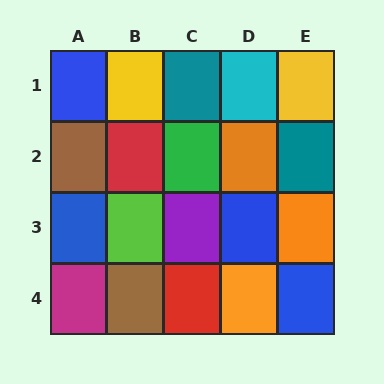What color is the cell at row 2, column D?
Orange.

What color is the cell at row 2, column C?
Green.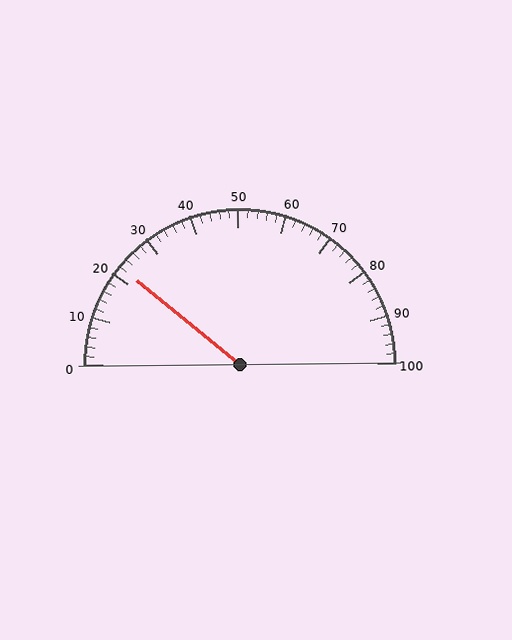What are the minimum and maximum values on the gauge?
The gauge ranges from 0 to 100.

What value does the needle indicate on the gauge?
The needle indicates approximately 22.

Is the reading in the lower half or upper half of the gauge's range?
The reading is in the lower half of the range (0 to 100).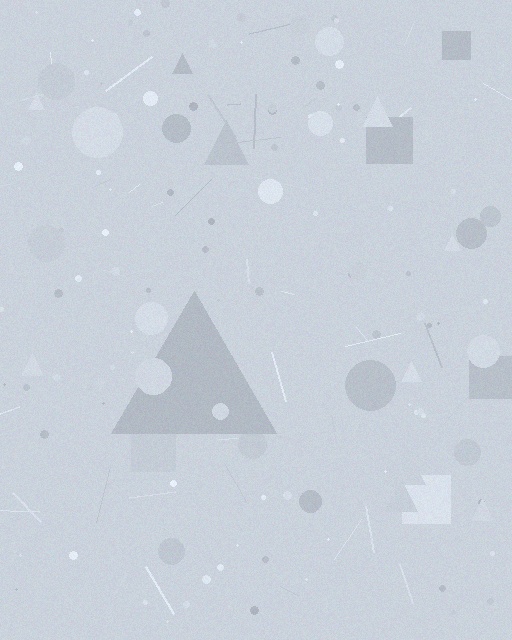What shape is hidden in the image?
A triangle is hidden in the image.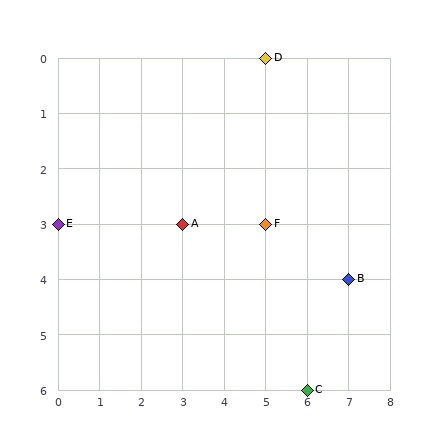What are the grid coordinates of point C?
Point C is at grid coordinates (6, 6).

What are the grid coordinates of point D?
Point D is at grid coordinates (5, 0).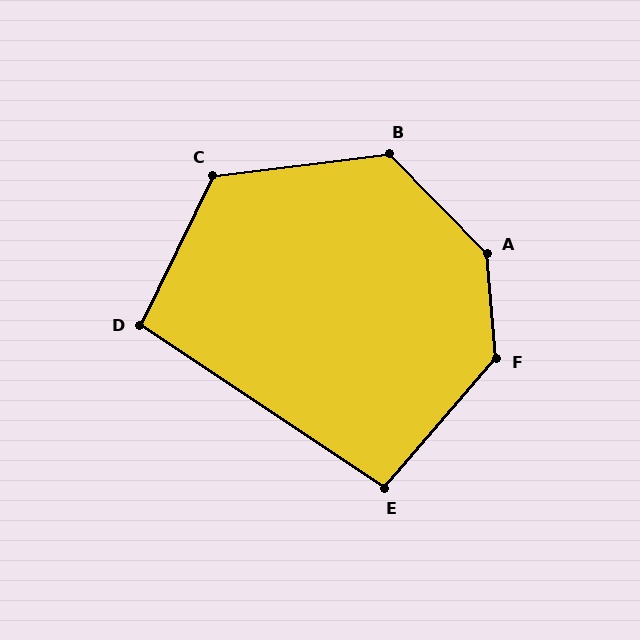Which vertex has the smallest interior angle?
E, at approximately 97 degrees.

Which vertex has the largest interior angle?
A, at approximately 140 degrees.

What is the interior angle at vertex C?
Approximately 123 degrees (obtuse).